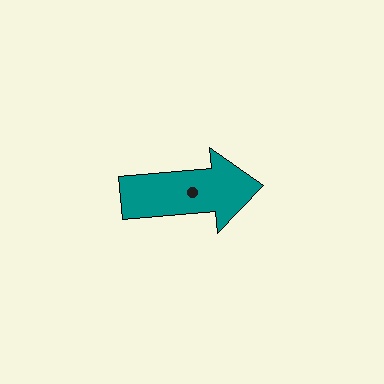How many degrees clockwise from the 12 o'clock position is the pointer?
Approximately 85 degrees.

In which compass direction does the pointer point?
East.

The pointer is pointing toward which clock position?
Roughly 3 o'clock.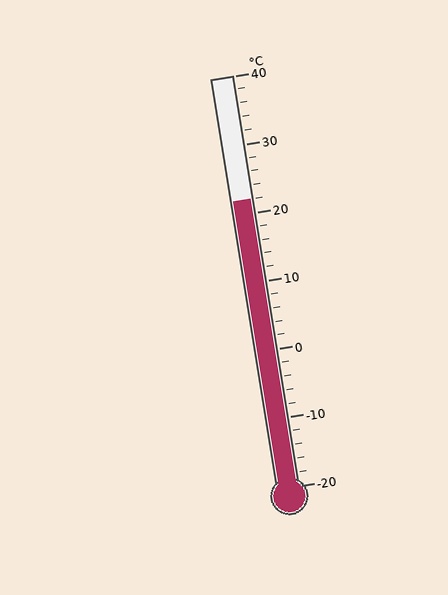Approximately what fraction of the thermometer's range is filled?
The thermometer is filled to approximately 70% of its range.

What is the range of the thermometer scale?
The thermometer scale ranges from -20°C to 40°C.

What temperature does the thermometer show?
The thermometer shows approximately 22°C.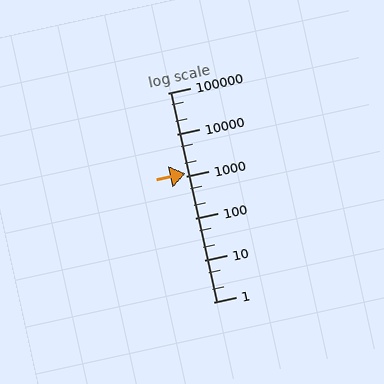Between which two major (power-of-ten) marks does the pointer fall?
The pointer is between 1000 and 10000.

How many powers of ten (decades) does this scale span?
The scale spans 5 decades, from 1 to 100000.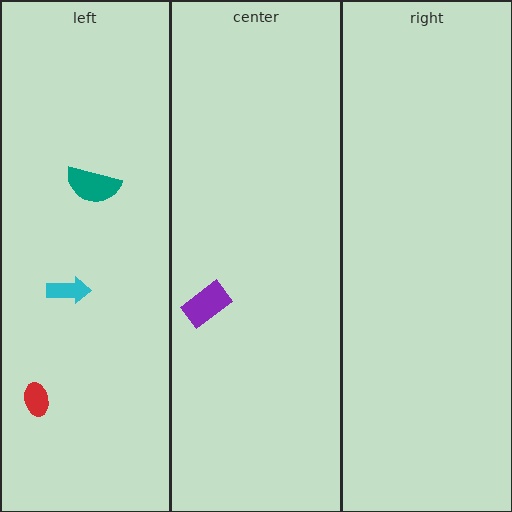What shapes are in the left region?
The red ellipse, the cyan arrow, the teal semicircle.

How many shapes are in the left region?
3.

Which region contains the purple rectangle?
The center region.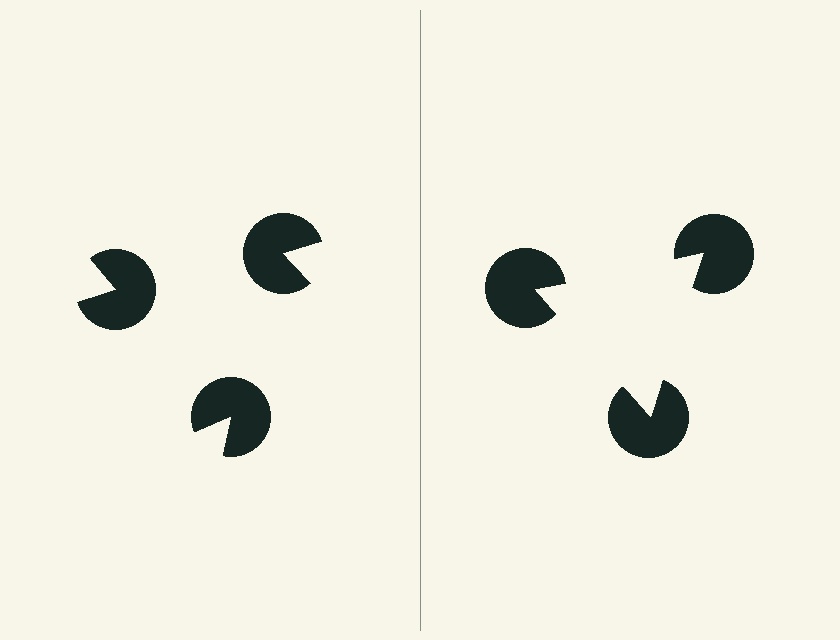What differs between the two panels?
The pac-man discs are positioned identically on both sides; only the wedge orientations differ. On the right they align to a triangle; on the left they are misaligned.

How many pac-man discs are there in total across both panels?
6 — 3 on each side.